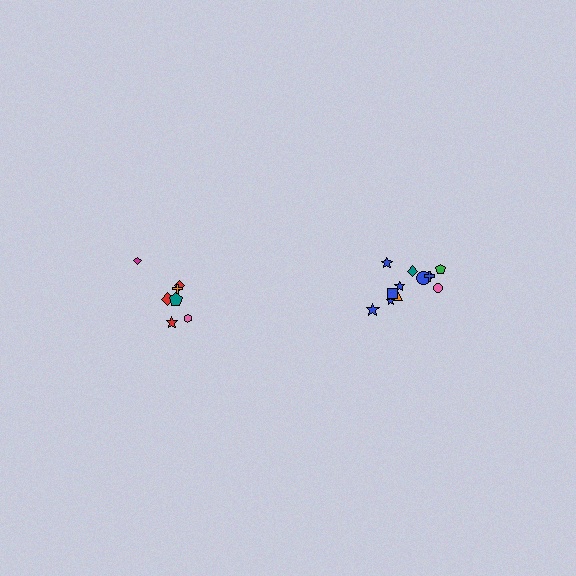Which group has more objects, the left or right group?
The right group.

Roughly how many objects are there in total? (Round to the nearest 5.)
Roughly 20 objects in total.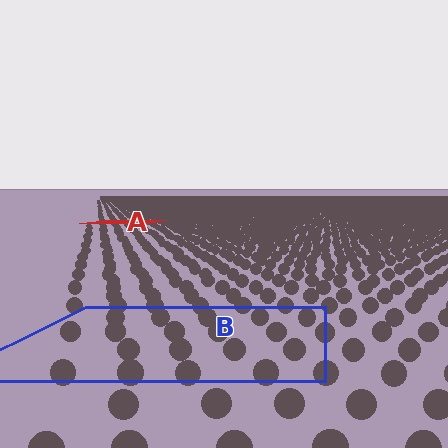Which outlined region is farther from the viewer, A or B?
Region A is farther from the viewer — the texture elements inside it appear smaller and more densely packed.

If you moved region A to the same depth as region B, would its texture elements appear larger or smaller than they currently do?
They would appear larger. At a closer depth, the same texture elements are projected at a bigger on-screen size.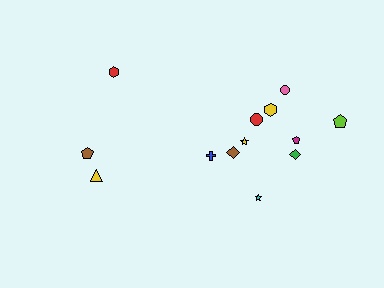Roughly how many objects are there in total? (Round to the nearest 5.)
Roughly 15 objects in total.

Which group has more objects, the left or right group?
The right group.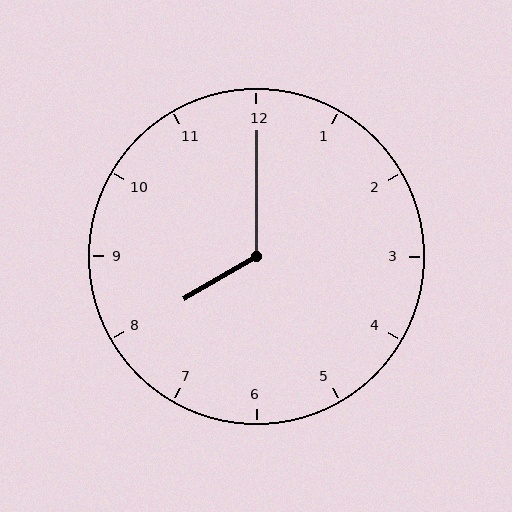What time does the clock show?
8:00.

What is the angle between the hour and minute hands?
Approximately 120 degrees.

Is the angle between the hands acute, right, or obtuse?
It is obtuse.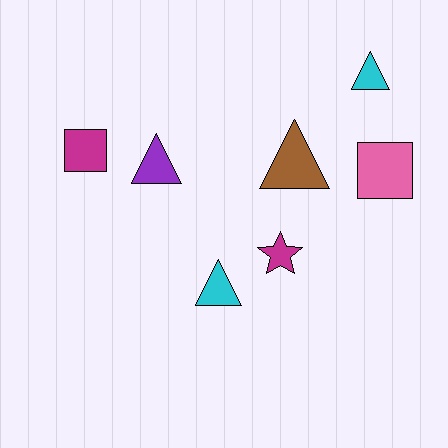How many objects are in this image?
There are 7 objects.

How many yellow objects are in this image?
There are no yellow objects.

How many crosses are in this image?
There are no crosses.